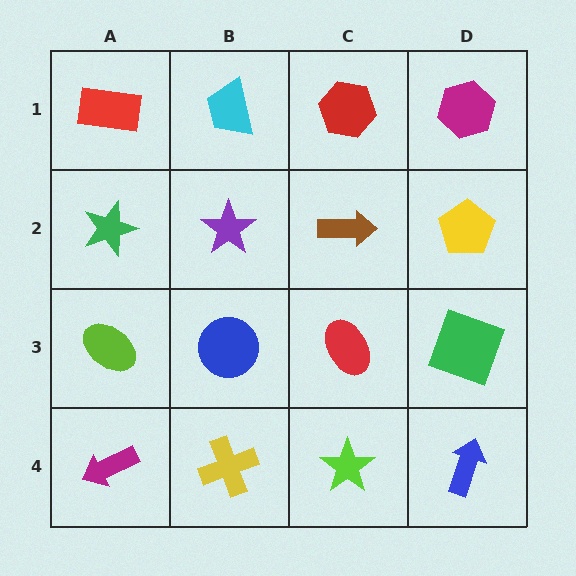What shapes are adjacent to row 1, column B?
A purple star (row 2, column B), a red rectangle (row 1, column A), a red hexagon (row 1, column C).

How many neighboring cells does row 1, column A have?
2.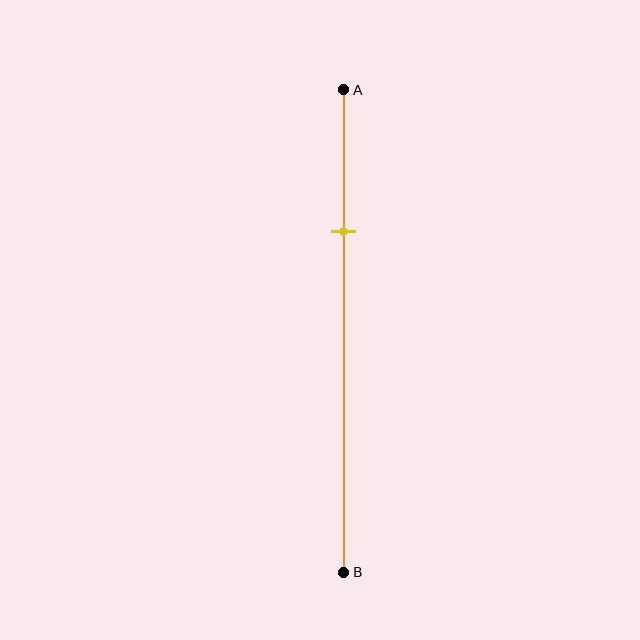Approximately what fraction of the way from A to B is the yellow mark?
The yellow mark is approximately 30% of the way from A to B.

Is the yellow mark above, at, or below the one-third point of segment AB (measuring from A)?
The yellow mark is above the one-third point of segment AB.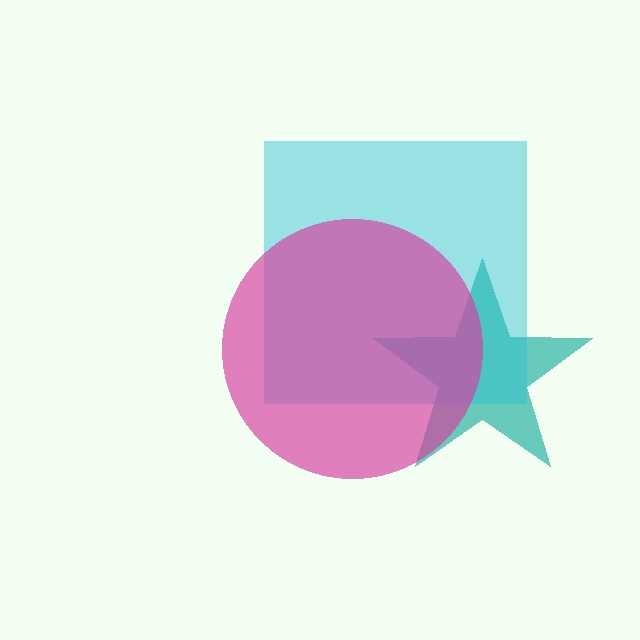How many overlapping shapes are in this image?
There are 3 overlapping shapes in the image.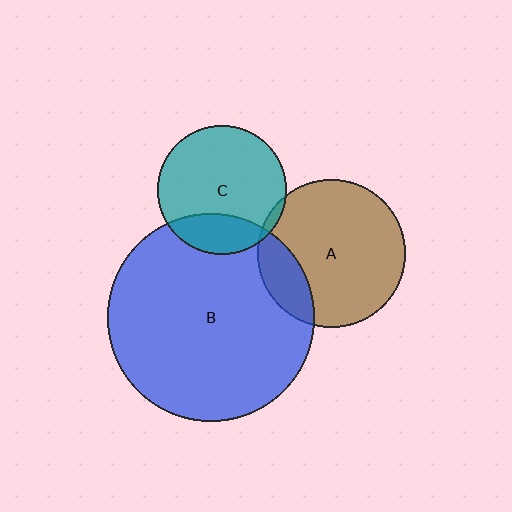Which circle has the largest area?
Circle B (blue).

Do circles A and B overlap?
Yes.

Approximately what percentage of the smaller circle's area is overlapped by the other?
Approximately 20%.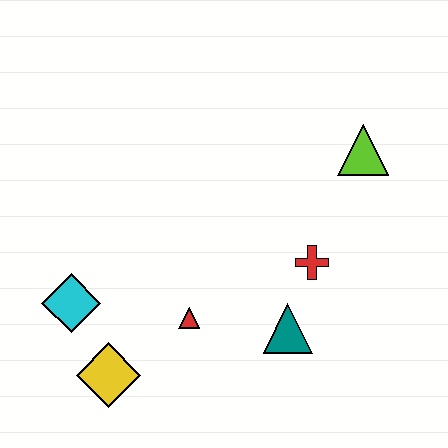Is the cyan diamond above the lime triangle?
No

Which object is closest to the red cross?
The teal triangle is closest to the red cross.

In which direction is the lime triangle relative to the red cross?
The lime triangle is above the red cross.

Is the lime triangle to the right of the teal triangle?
Yes